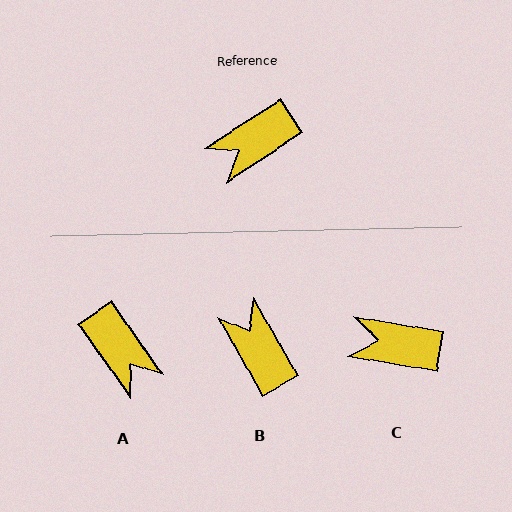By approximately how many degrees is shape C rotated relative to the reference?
Approximately 43 degrees clockwise.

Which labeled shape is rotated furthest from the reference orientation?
B, about 94 degrees away.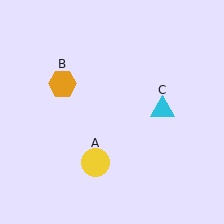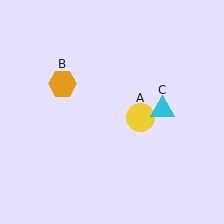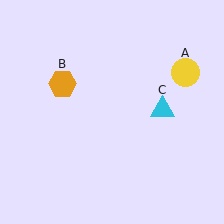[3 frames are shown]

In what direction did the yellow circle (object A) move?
The yellow circle (object A) moved up and to the right.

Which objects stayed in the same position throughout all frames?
Orange hexagon (object B) and cyan triangle (object C) remained stationary.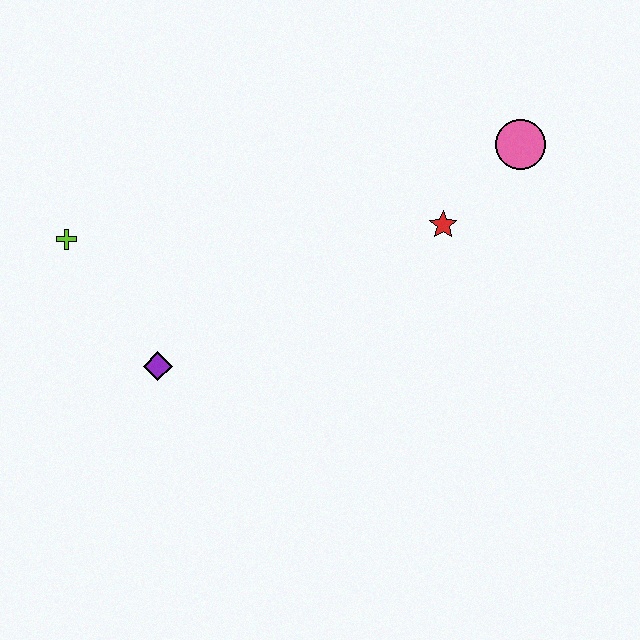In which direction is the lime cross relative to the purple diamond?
The lime cross is above the purple diamond.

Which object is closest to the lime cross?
The purple diamond is closest to the lime cross.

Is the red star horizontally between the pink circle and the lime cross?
Yes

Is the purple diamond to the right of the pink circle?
No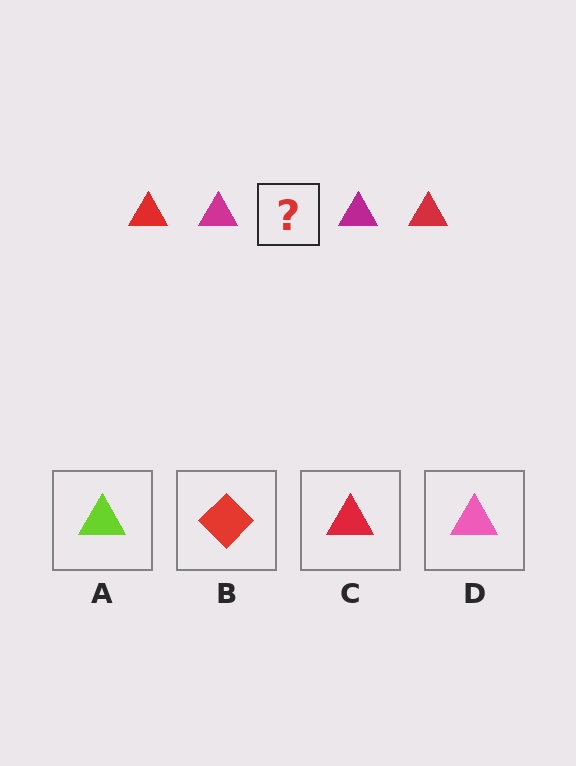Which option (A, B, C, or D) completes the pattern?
C.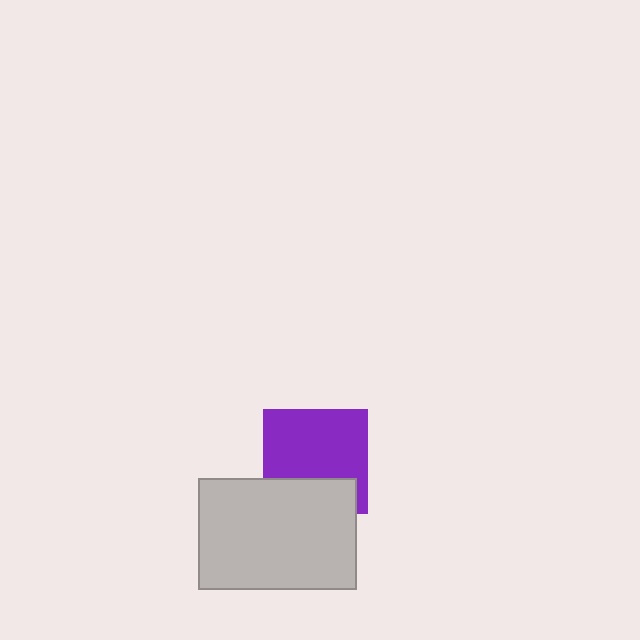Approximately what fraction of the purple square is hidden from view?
Roughly 31% of the purple square is hidden behind the light gray rectangle.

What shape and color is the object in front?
The object in front is a light gray rectangle.